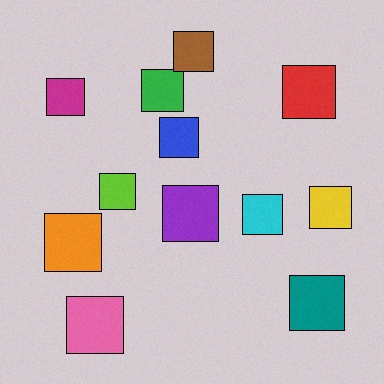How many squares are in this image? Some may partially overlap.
There are 12 squares.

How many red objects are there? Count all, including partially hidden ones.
There is 1 red object.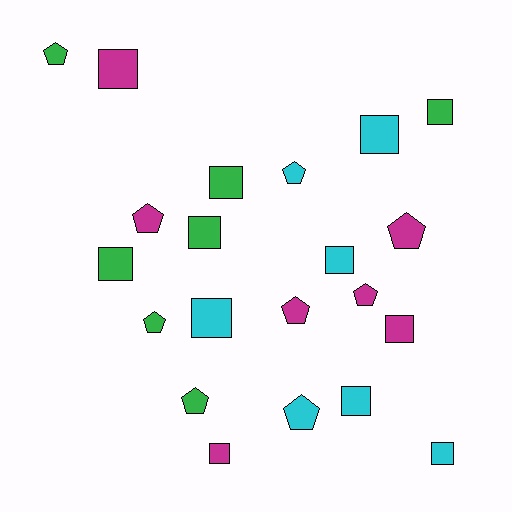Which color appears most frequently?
Cyan, with 7 objects.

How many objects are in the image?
There are 21 objects.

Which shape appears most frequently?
Square, with 12 objects.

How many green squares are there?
There are 4 green squares.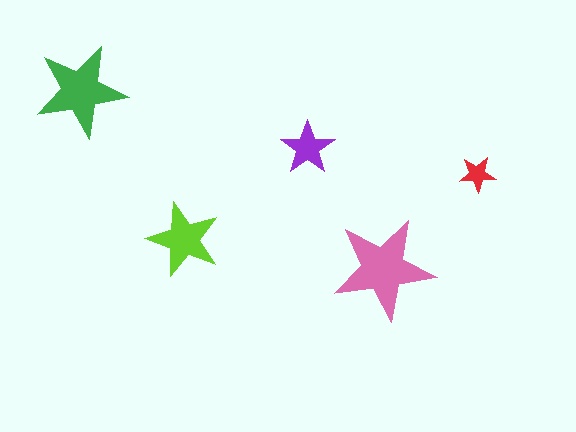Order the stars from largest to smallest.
the pink one, the green one, the lime one, the purple one, the red one.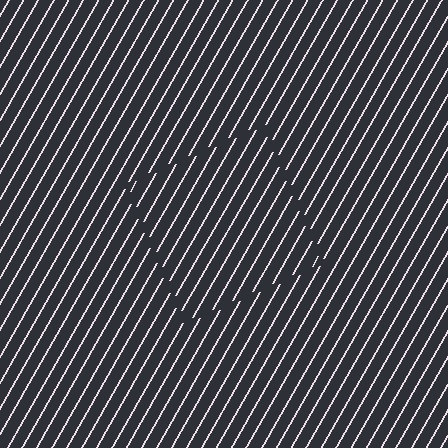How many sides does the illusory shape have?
4 sides — the line-ends trace a square.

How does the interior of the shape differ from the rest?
The interior of the shape contains the same grating, shifted by half a period — the contour is defined by the phase discontinuity where line-ends from the inner and outer gratings abut.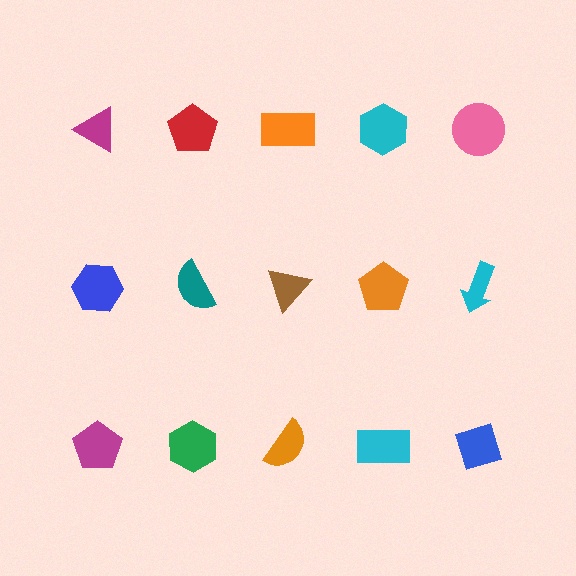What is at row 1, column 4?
A cyan hexagon.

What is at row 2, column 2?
A teal semicircle.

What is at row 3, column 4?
A cyan rectangle.